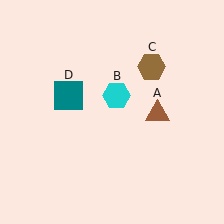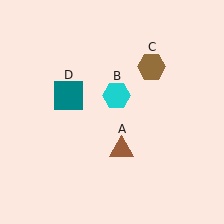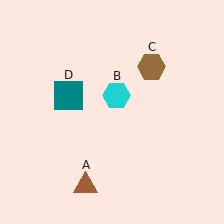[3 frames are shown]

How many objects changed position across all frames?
1 object changed position: brown triangle (object A).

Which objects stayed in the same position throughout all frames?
Cyan hexagon (object B) and brown hexagon (object C) and teal square (object D) remained stationary.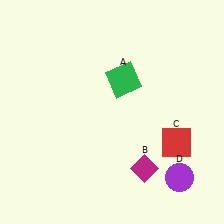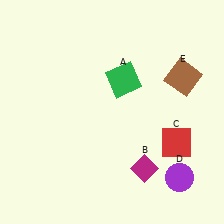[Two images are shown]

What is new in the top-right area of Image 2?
A brown square (E) was added in the top-right area of Image 2.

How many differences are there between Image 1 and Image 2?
There is 1 difference between the two images.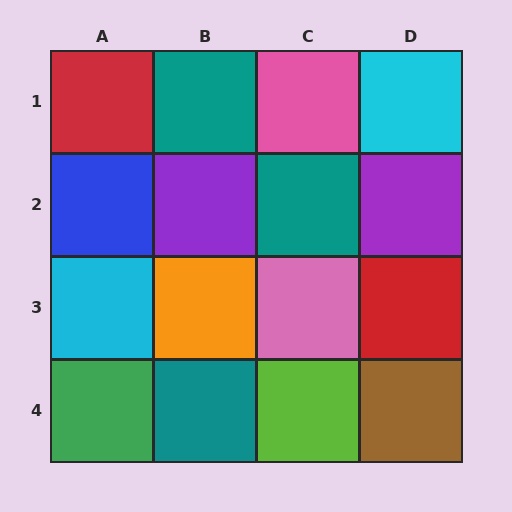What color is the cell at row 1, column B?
Teal.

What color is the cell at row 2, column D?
Purple.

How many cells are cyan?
2 cells are cyan.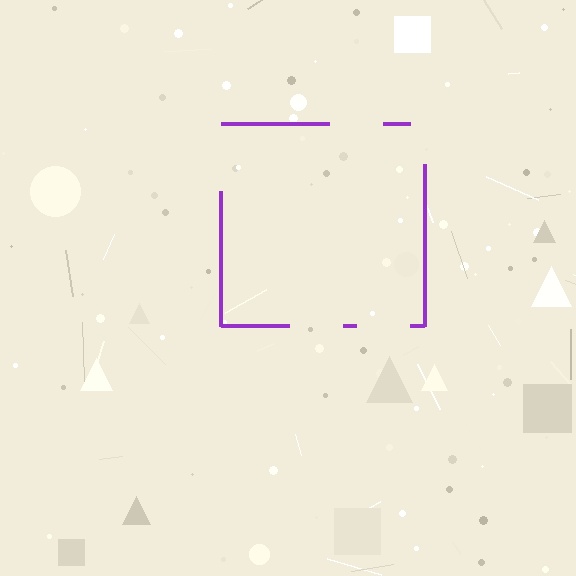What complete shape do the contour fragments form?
The contour fragments form a square.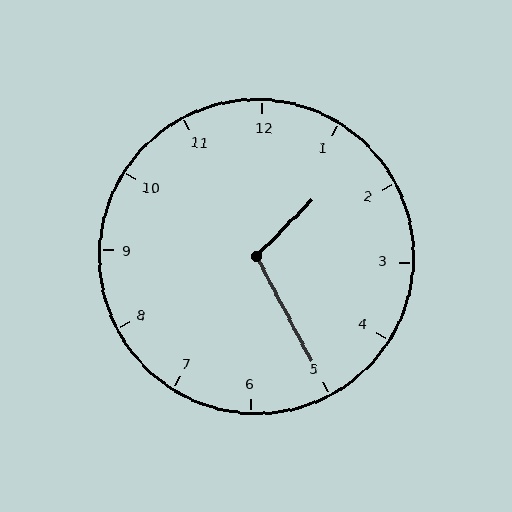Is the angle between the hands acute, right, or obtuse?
It is obtuse.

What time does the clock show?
1:25.